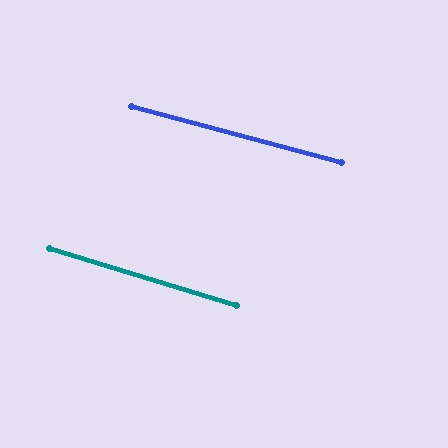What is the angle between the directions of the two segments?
Approximately 2 degrees.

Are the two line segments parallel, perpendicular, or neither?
Parallel — their directions differ by only 1.8°.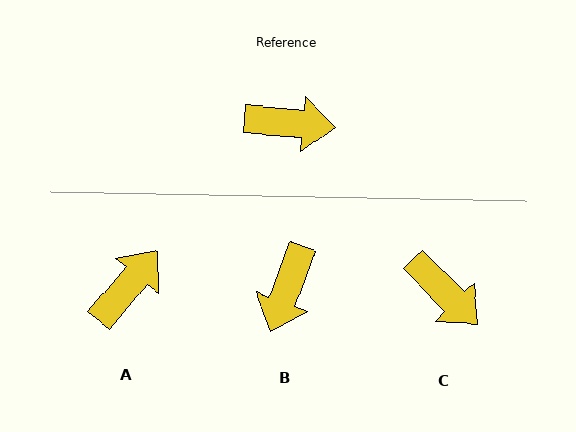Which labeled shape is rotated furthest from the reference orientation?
B, about 105 degrees away.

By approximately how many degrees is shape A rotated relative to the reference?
Approximately 55 degrees counter-clockwise.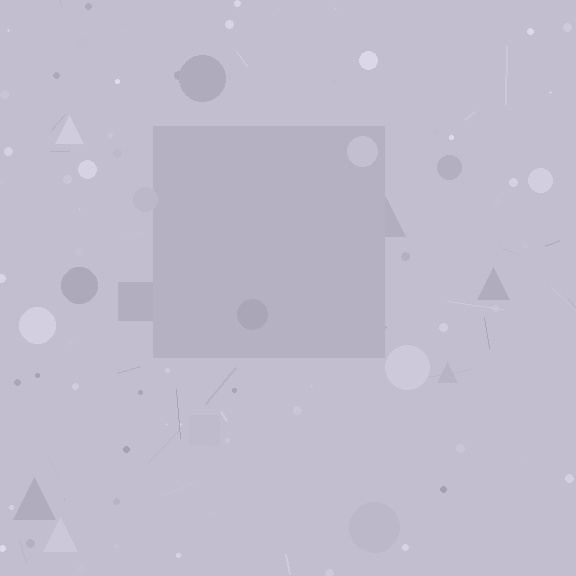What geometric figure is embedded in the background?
A square is embedded in the background.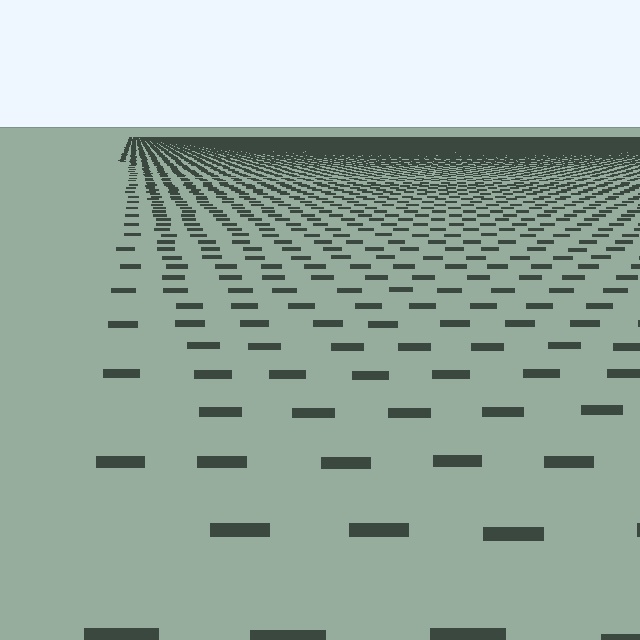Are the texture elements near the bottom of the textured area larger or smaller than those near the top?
Larger. Near the bottom, elements are closer to the viewer and appear at a bigger on-screen size.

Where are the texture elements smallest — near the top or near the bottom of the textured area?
Near the top.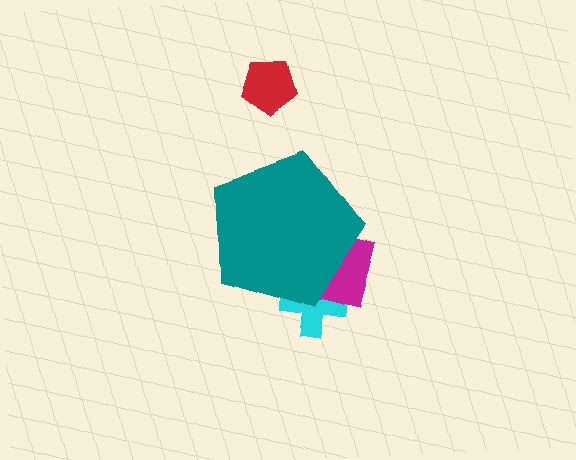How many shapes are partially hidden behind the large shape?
2 shapes are partially hidden.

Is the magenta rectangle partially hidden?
Yes, the magenta rectangle is partially hidden behind the teal pentagon.